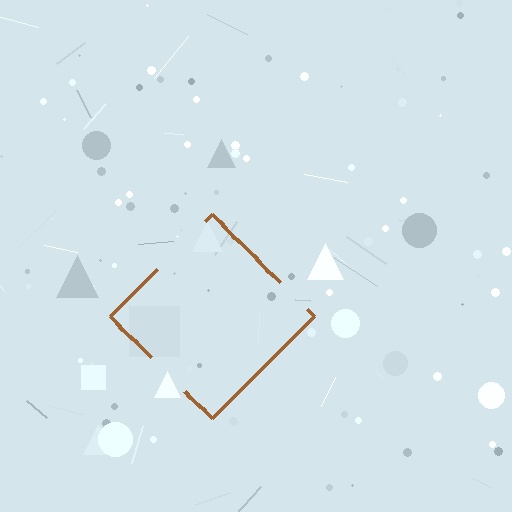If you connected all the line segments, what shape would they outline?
They would outline a diamond.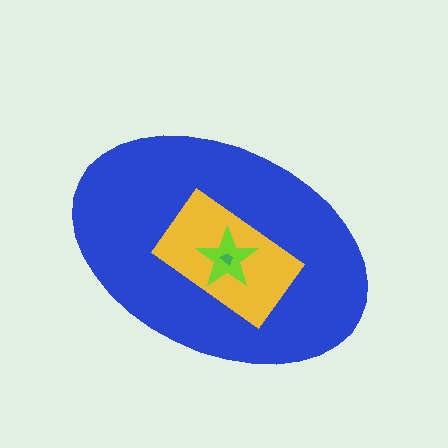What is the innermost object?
The green trapezoid.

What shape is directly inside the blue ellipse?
The yellow rectangle.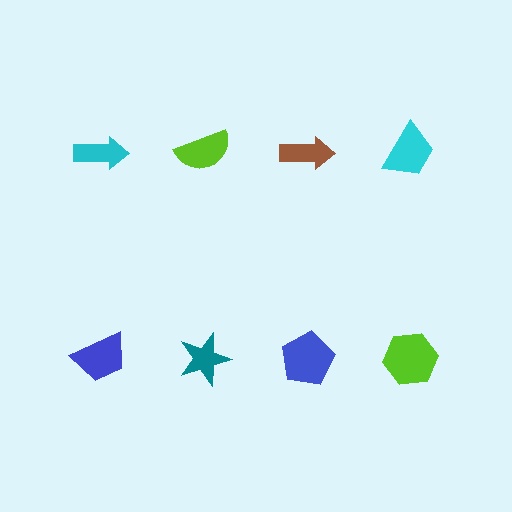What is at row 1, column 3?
A brown arrow.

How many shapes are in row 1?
4 shapes.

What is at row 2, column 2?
A teal star.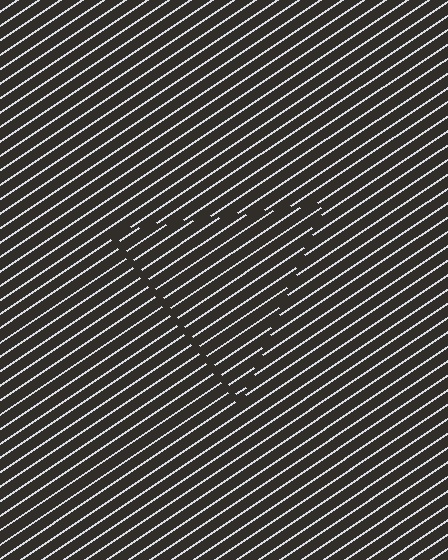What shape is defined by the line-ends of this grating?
An illusory triangle. The interior of the shape contains the same grating, shifted by half a period — the contour is defined by the phase discontinuity where line-ends from the inner and outer gratings abut.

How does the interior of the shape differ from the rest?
The interior of the shape contains the same grating, shifted by half a period — the contour is defined by the phase discontinuity where line-ends from the inner and outer gratings abut.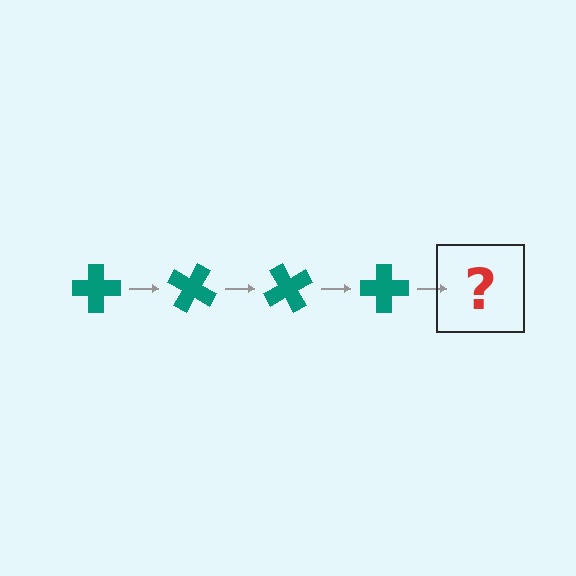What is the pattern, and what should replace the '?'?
The pattern is that the cross rotates 30 degrees each step. The '?' should be a teal cross rotated 120 degrees.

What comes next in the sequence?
The next element should be a teal cross rotated 120 degrees.